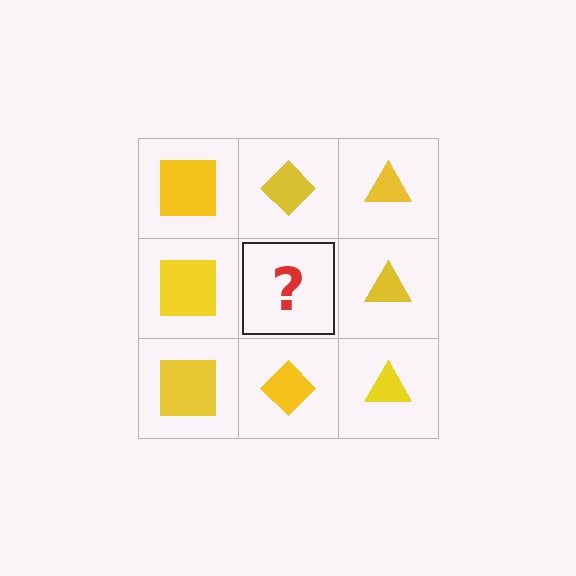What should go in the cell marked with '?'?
The missing cell should contain a yellow diamond.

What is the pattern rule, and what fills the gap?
The rule is that each column has a consistent shape. The gap should be filled with a yellow diamond.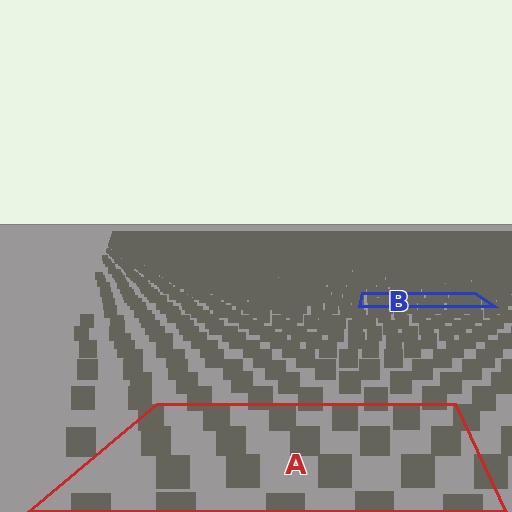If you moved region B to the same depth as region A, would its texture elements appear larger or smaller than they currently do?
They would appear larger. At a closer depth, the same texture elements are projected at a bigger on-screen size.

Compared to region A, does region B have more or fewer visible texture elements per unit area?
Region B has more texture elements per unit area — they are packed more densely because it is farther away.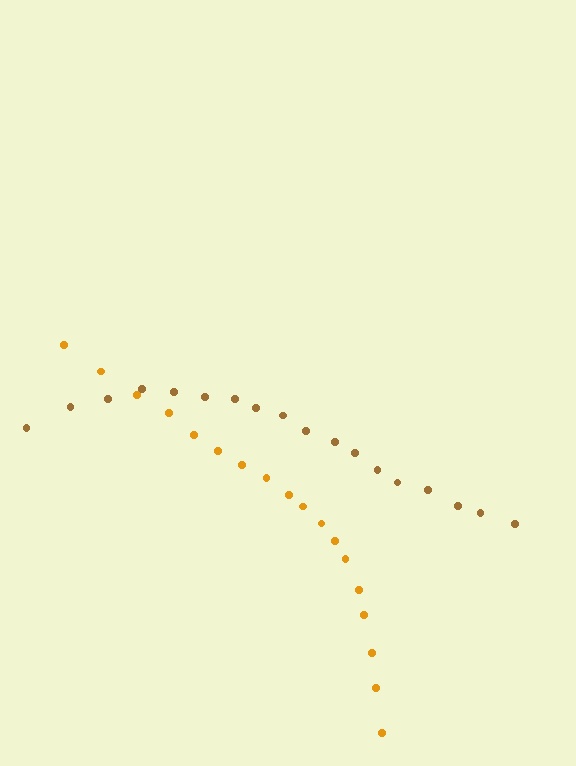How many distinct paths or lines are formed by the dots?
There are 2 distinct paths.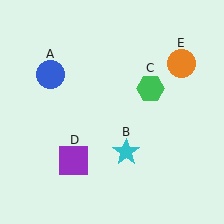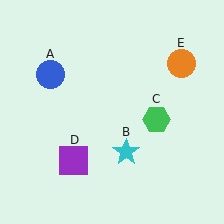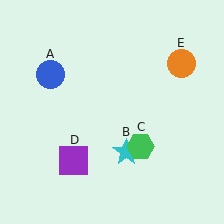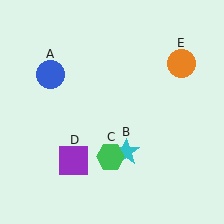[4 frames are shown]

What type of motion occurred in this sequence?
The green hexagon (object C) rotated clockwise around the center of the scene.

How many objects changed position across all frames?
1 object changed position: green hexagon (object C).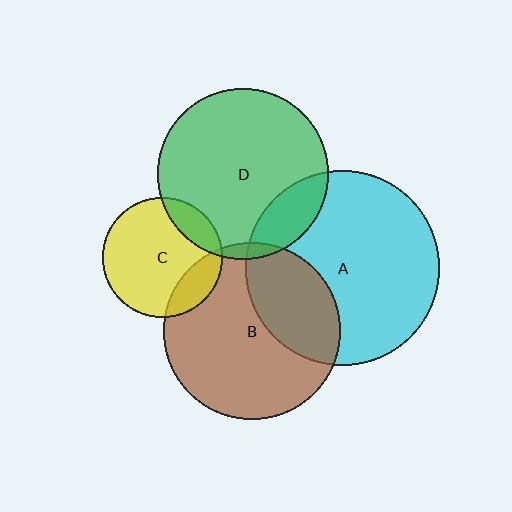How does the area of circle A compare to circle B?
Approximately 1.2 times.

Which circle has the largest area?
Circle A (cyan).